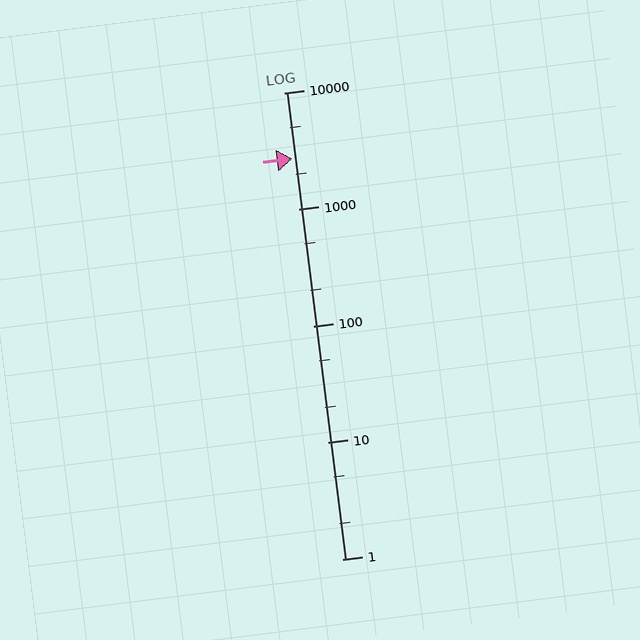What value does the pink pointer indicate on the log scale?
The pointer indicates approximately 2700.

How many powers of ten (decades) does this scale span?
The scale spans 4 decades, from 1 to 10000.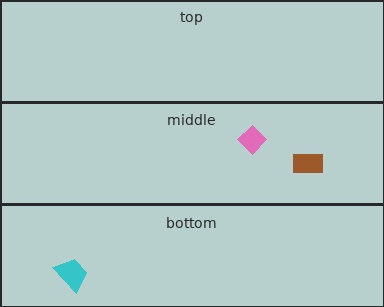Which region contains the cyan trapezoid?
The bottom region.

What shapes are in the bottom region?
The cyan trapezoid.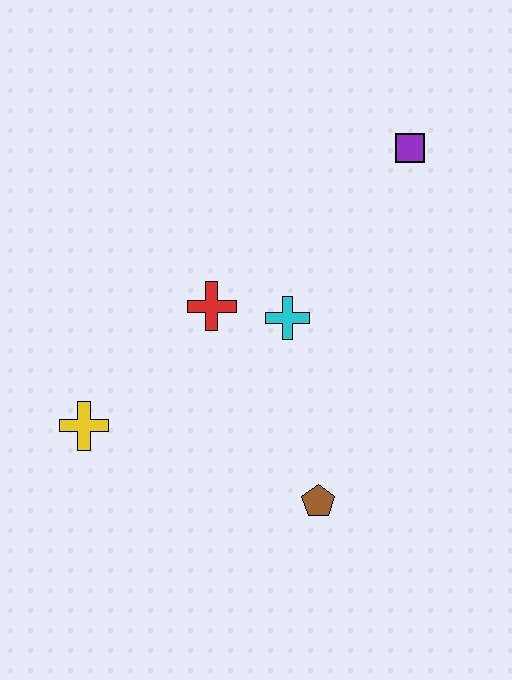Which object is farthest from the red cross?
The purple square is farthest from the red cross.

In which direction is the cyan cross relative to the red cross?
The cyan cross is to the right of the red cross.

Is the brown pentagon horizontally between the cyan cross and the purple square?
Yes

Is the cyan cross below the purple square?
Yes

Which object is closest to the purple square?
The cyan cross is closest to the purple square.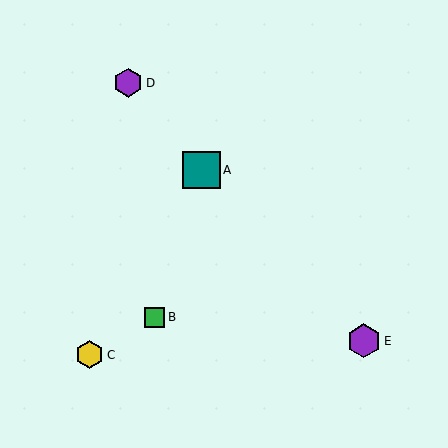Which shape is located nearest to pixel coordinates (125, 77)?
The purple hexagon (labeled D) at (128, 83) is nearest to that location.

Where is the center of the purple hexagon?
The center of the purple hexagon is at (128, 83).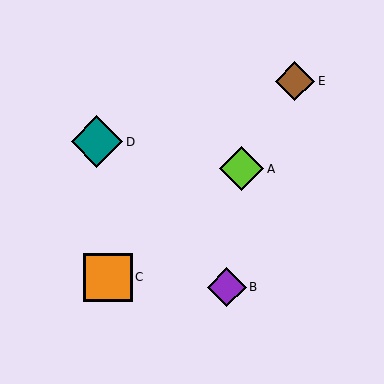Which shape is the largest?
The teal diamond (labeled D) is the largest.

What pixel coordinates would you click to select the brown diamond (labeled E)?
Click at (295, 81) to select the brown diamond E.